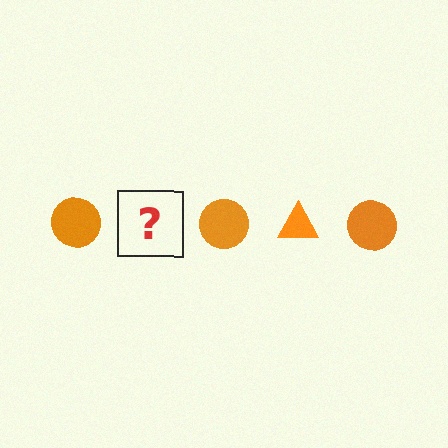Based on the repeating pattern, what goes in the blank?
The blank should be an orange triangle.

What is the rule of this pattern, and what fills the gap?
The rule is that the pattern cycles through circle, triangle shapes in orange. The gap should be filled with an orange triangle.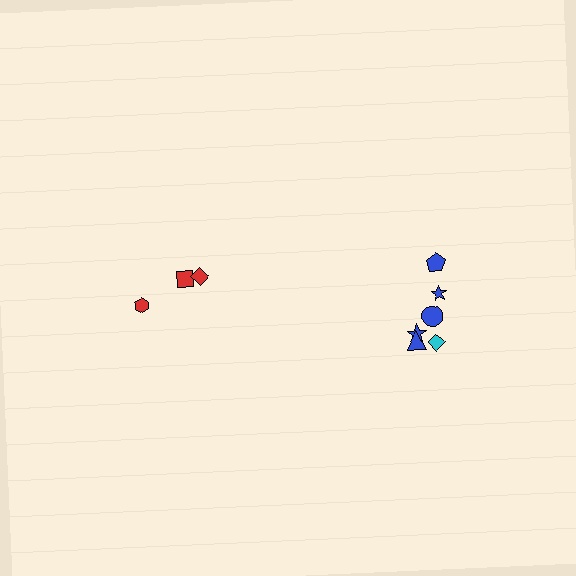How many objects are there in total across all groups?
There are 9 objects.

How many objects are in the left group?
There are 3 objects.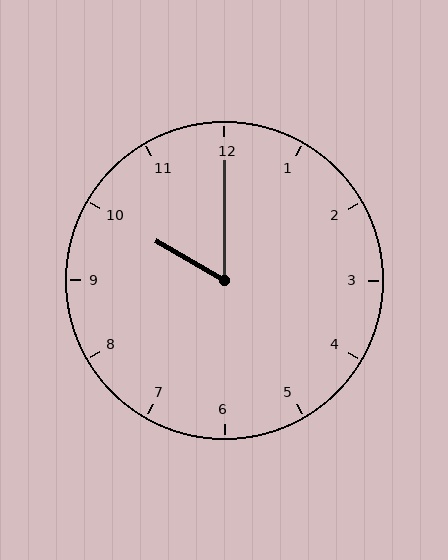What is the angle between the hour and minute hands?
Approximately 60 degrees.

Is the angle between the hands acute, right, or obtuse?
It is acute.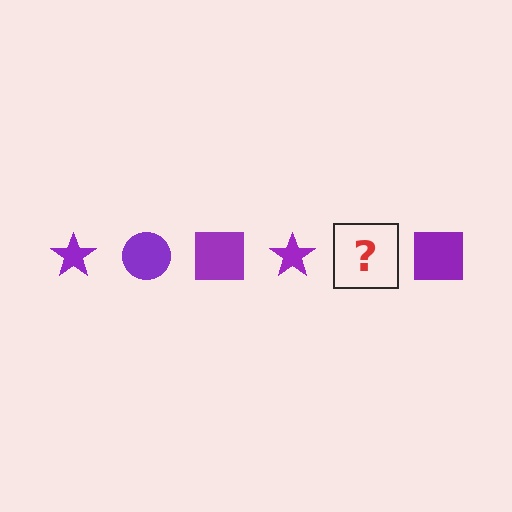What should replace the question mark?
The question mark should be replaced with a purple circle.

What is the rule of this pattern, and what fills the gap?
The rule is that the pattern cycles through star, circle, square shapes in purple. The gap should be filled with a purple circle.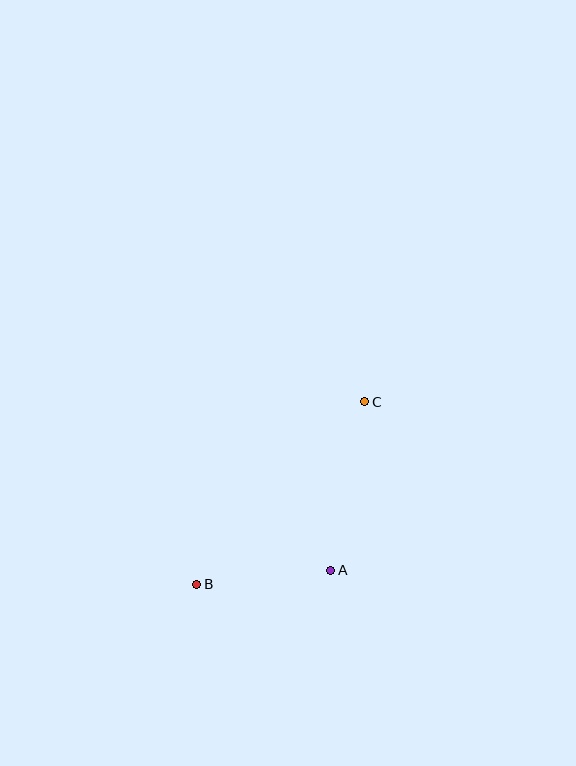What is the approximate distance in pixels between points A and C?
The distance between A and C is approximately 172 pixels.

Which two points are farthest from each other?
Points B and C are farthest from each other.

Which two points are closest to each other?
Points A and B are closest to each other.